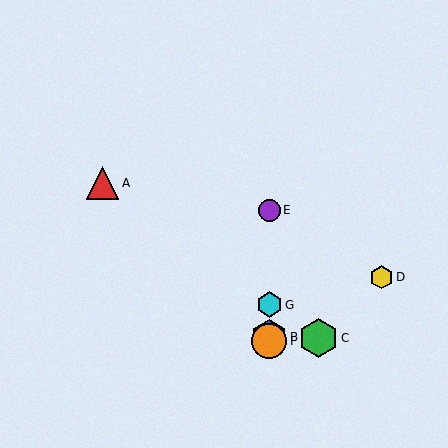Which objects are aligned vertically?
Objects B, E, F, G are aligned vertically.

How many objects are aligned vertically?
4 objects (B, E, F, G) are aligned vertically.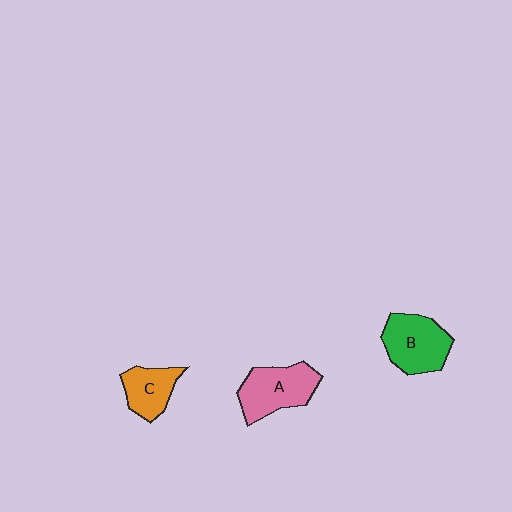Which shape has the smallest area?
Shape C (orange).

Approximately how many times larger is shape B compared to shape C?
Approximately 1.4 times.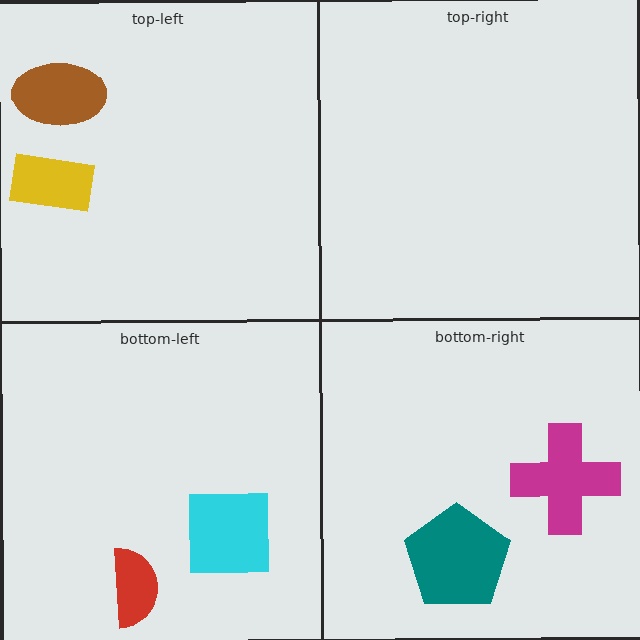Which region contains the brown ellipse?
The top-left region.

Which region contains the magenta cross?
The bottom-right region.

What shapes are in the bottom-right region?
The magenta cross, the teal pentagon.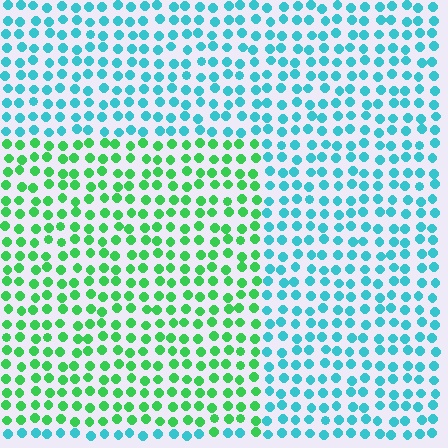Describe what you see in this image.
The image is filled with small cyan elements in a uniform arrangement. A rectangle-shaped region is visible where the elements are tinted to a slightly different hue, forming a subtle color boundary.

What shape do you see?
I see a rectangle.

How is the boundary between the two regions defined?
The boundary is defined purely by a slight shift in hue (about 53 degrees). Spacing, size, and orientation are identical on both sides.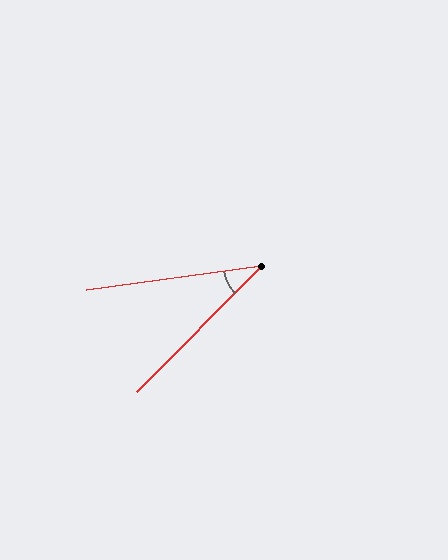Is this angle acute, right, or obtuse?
It is acute.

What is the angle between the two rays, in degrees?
Approximately 37 degrees.